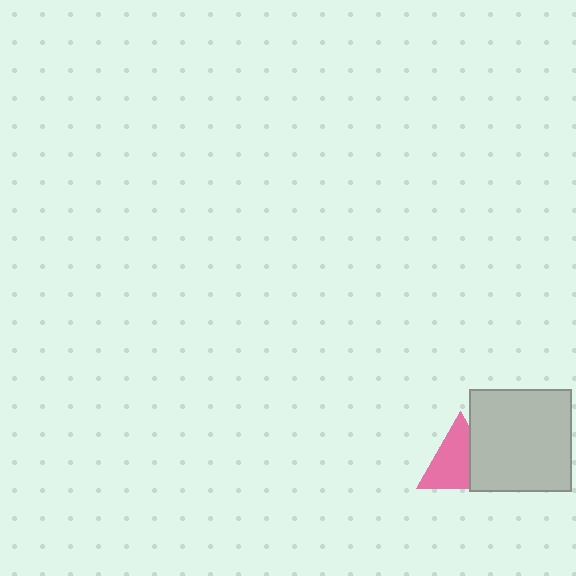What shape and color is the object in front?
The object in front is a light gray square.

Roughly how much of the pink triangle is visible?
Most of it is visible (roughly 68%).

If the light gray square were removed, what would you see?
You would see the complete pink triangle.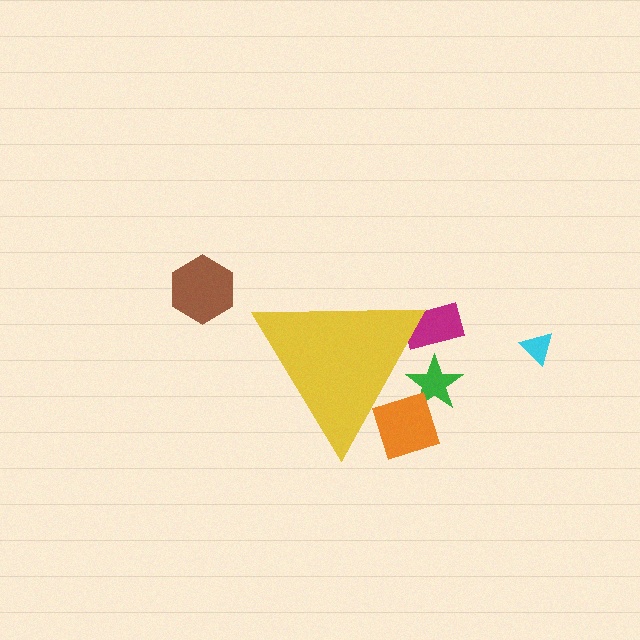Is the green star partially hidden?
Yes, the green star is partially hidden behind the yellow triangle.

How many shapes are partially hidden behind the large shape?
3 shapes are partially hidden.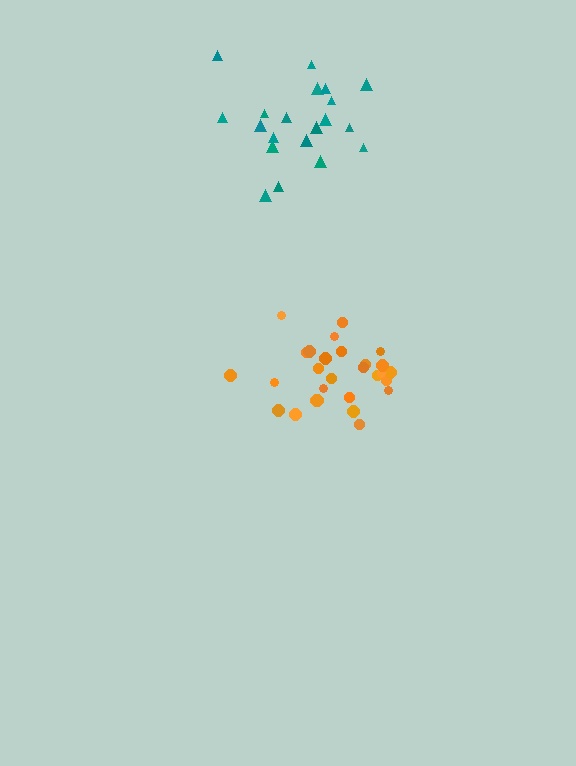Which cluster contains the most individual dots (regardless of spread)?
Orange (28).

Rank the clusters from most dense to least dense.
orange, teal.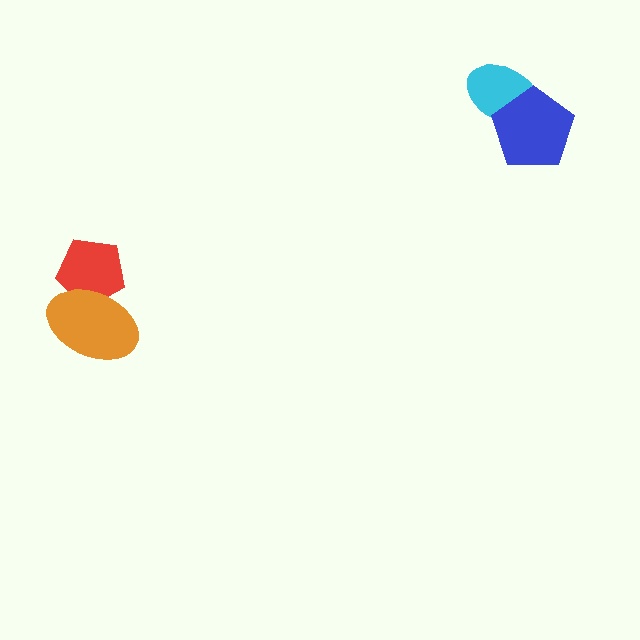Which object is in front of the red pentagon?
The orange ellipse is in front of the red pentagon.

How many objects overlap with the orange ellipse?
1 object overlaps with the orange ellipse.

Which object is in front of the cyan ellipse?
The blue pentagon is in front of the cyan ellipse.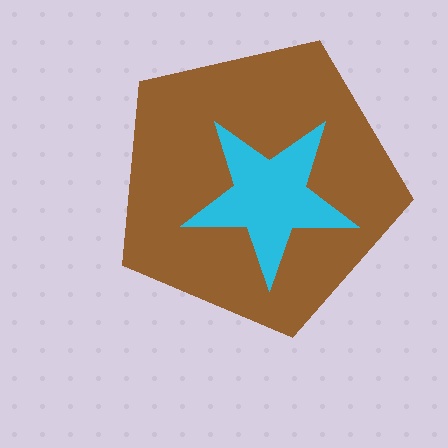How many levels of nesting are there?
2.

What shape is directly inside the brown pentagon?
The cyan star.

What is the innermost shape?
The cyan star.